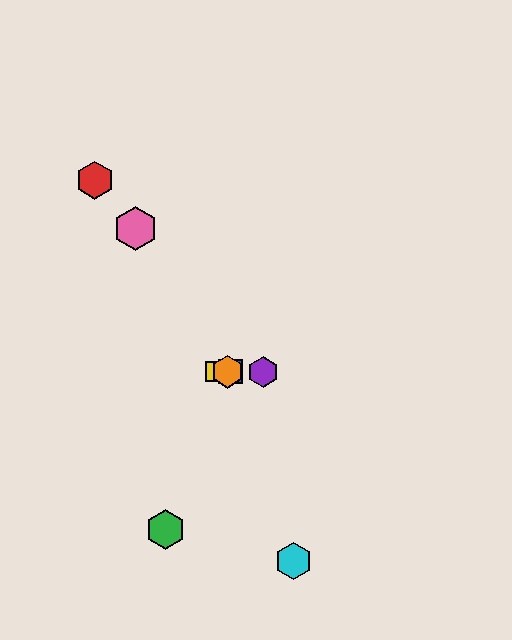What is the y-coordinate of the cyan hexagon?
The cyan hexagon is at y≈561.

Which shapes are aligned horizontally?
The blue square, the yellow square, the purple hexagon, the orange hexagon are aligned horizontally.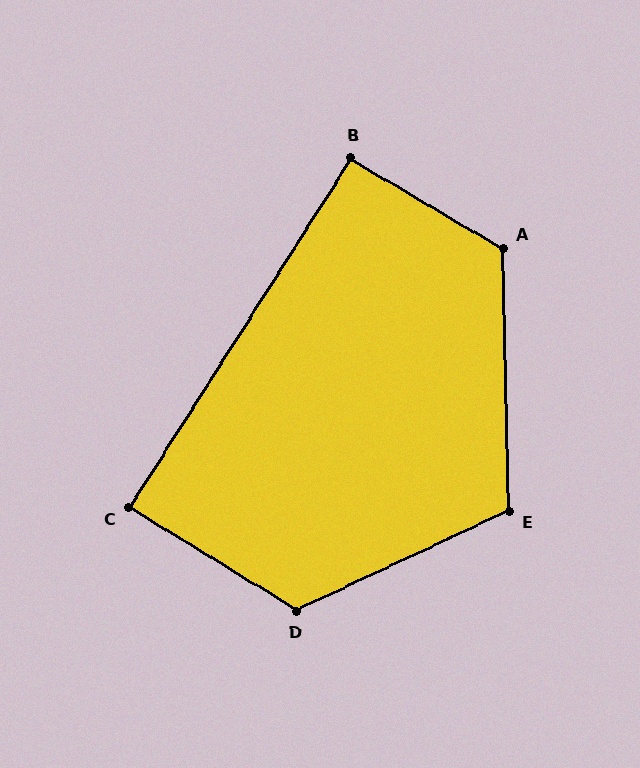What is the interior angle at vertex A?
Approximately 122 degrees (obtuse).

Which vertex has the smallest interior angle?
C, at approximately 89 degrees.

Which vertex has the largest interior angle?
D, at approximately 123 degrees.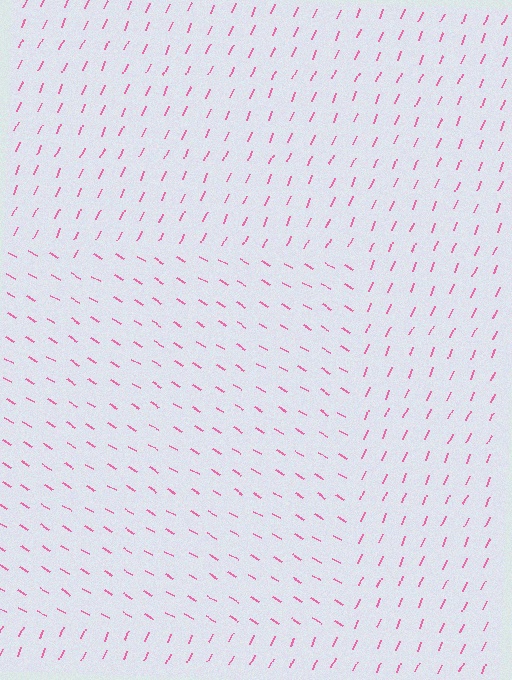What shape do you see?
I see a rectangle.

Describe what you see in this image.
The image is filled with small pink line segments. A rectangle region in the image has lines oriented differently from the surrounding lines, creating a visible texture boundary.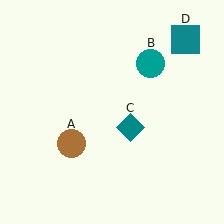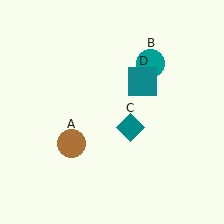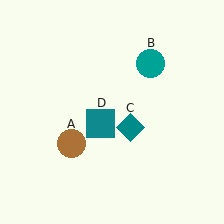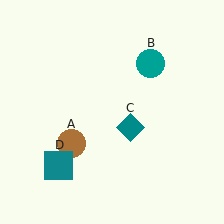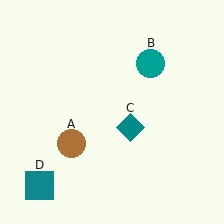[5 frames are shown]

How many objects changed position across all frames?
1 object changed position: teal square (object D).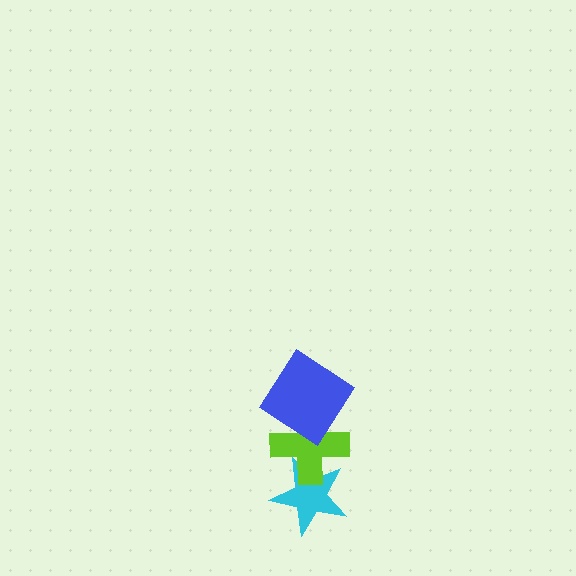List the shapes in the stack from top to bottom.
From top to bottom: the blue diamond, the lime cross, the cyan star.